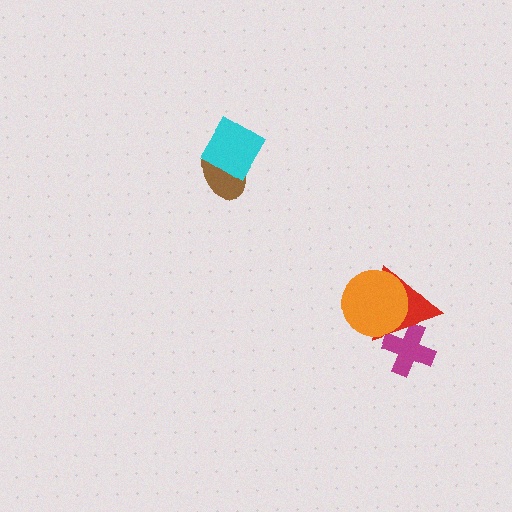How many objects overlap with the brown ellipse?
1 object overlaps with the brown ellipse.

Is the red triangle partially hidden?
Yes, it is partially covered by another shape.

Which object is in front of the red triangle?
The orange circle is in front of the red triangle.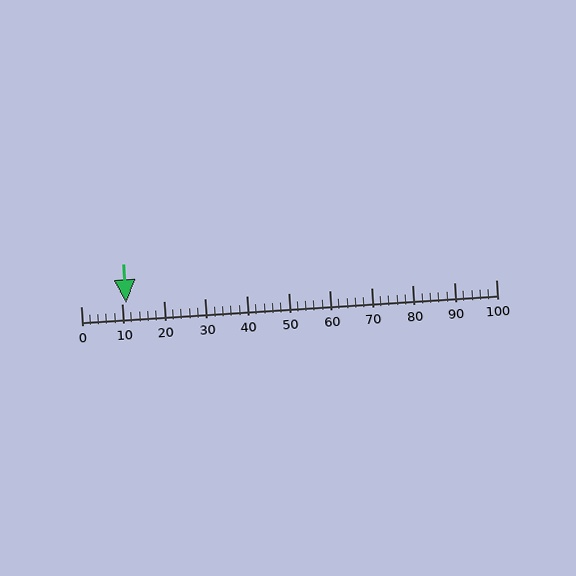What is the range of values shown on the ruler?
The ruler shows values from 0 to 100.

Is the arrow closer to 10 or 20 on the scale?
The arrow is closer to 10.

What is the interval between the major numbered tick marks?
The major tick marks are spaced 10 units apart.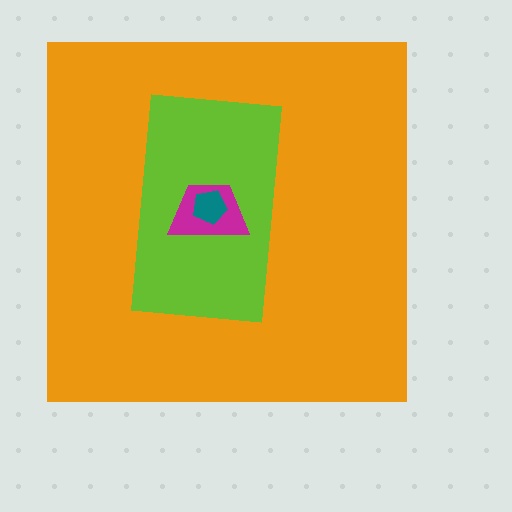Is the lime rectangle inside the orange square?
Yes.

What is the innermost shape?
The teal pentagon.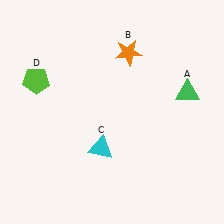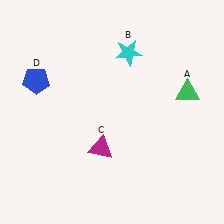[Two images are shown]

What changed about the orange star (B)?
In Image 1, B is orange. In Image 2, it changed to cyan.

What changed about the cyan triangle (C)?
In Image 1, C is cyan. In Image 2, it changed to magenta.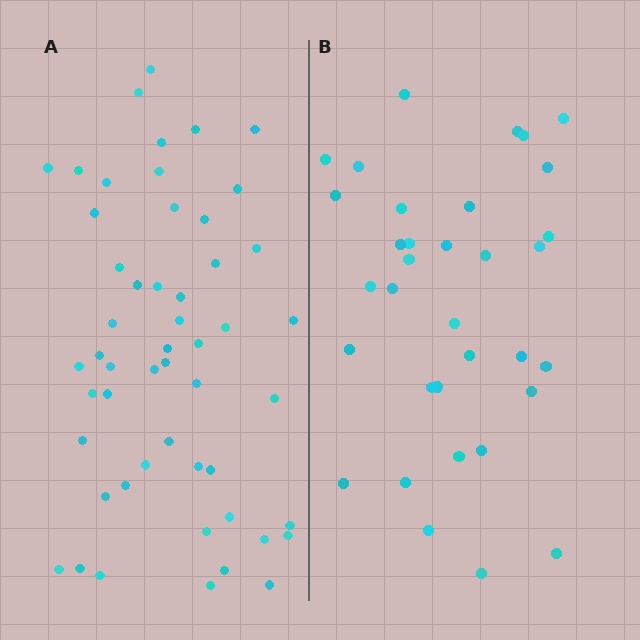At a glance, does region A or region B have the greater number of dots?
Region A (the left region) has more dots.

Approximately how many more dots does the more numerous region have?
Region A has approximately 20 more dots than region B.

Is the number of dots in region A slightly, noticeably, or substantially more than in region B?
Region A has substantially more. The ratio is roughly 1.5 to 1.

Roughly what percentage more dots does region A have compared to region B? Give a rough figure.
About 55% more.